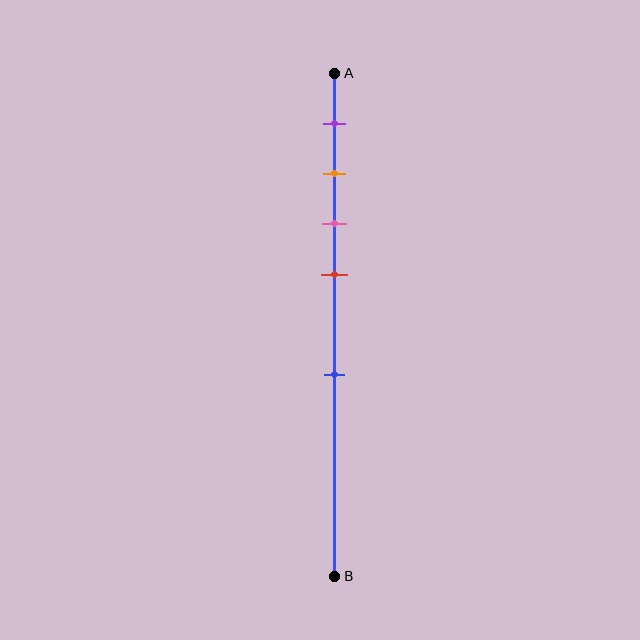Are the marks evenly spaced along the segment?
No, the marks are not evenly spaced.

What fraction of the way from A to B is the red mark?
The red mark is approximately 40% (0.4) of the way from A to B.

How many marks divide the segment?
There are 5 marks dividing the segment.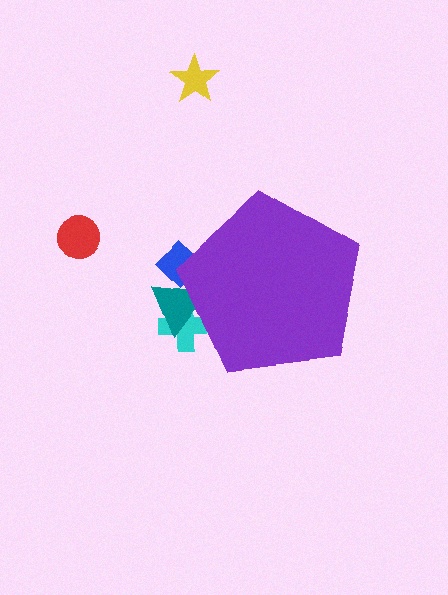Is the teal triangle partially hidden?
Yes, the teal triangle is partially hidden behind the purple pentagon.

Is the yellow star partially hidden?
No, the yellow star is fully visible.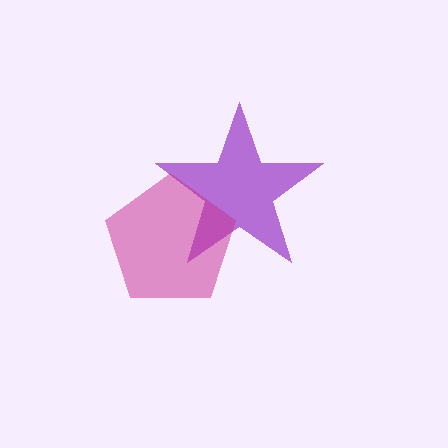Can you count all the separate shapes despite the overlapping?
Yes, there are 2 separate shapes.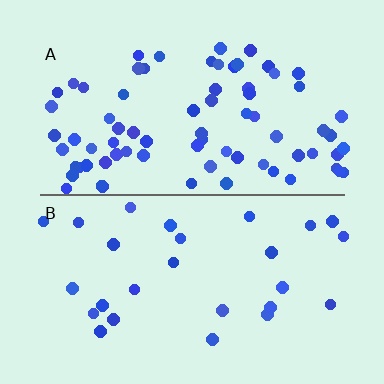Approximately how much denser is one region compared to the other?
Approximately 2.7× — region A over region B.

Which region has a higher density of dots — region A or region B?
A (the top).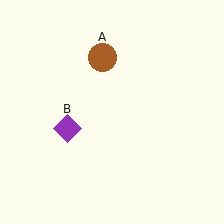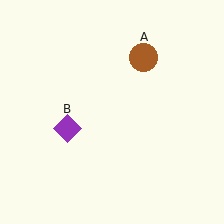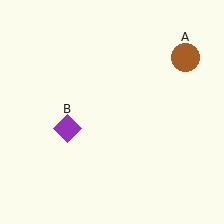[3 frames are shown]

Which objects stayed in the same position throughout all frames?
Purple diamond (object B) remained stationary.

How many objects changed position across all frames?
1 object changed position: brown circle (object A).